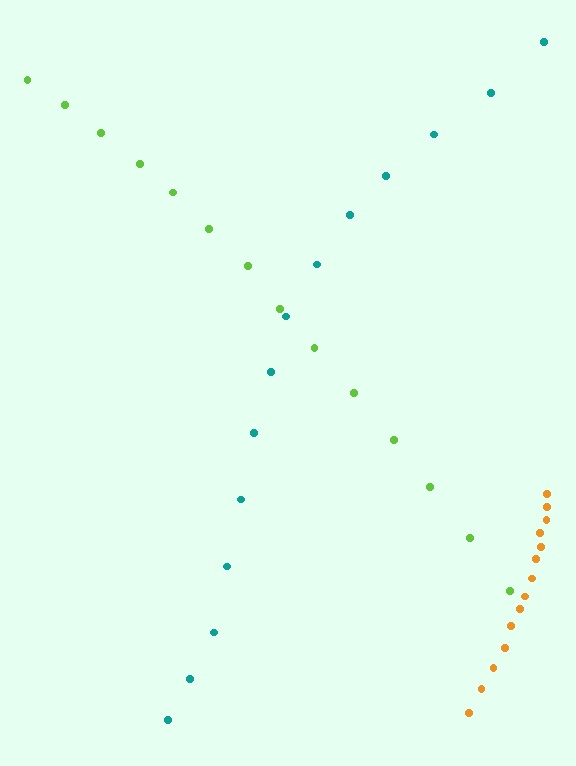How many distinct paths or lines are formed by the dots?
There are 3 distinct paths.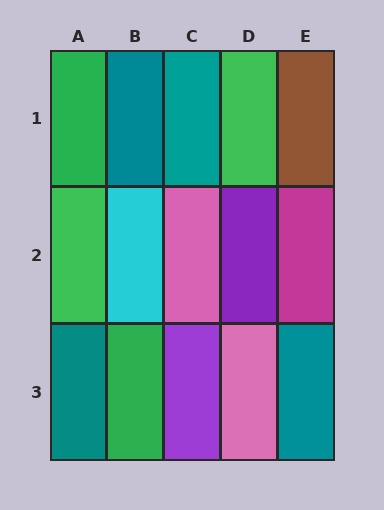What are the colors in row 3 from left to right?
Teal, green, purple, pink, teal.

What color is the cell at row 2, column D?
Purple.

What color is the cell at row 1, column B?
Teal.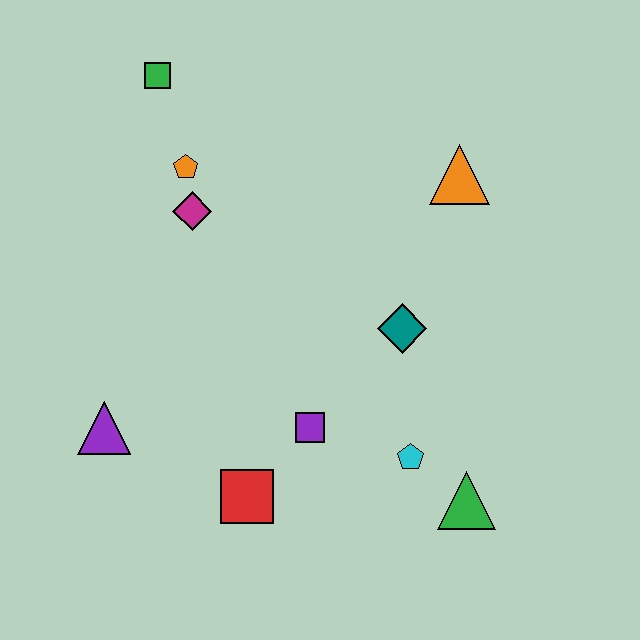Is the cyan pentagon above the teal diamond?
No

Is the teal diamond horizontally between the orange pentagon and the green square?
No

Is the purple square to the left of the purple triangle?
No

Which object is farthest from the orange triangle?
The purple triangle is farthest from the orange triangle.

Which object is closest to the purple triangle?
The red square is closest to the purple triangle.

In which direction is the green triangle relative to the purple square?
The green triangle is to the right of the purple square.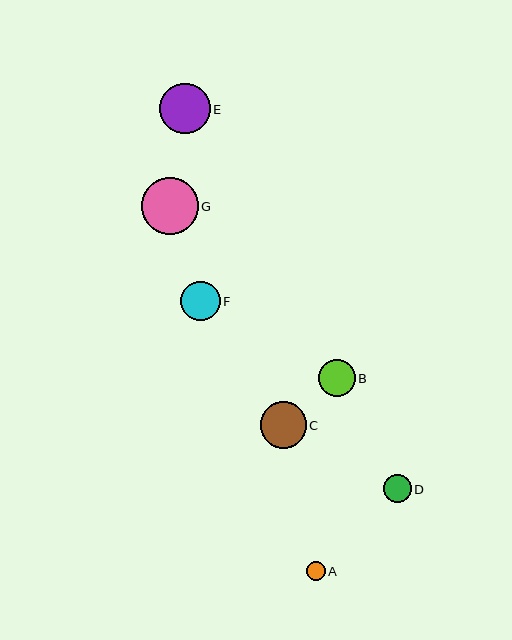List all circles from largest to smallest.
From largest to smallest: G, E, C, F, B, D, A.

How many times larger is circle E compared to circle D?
Circle E is approximately 1.8 times the size of circle D.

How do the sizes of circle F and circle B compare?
Circle F and circle B are approximately the same size.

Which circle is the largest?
Circle G is the largest with a size of approximately 57 pixels.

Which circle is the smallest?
Circle A is the smallest with a size of approximately 19 pixels.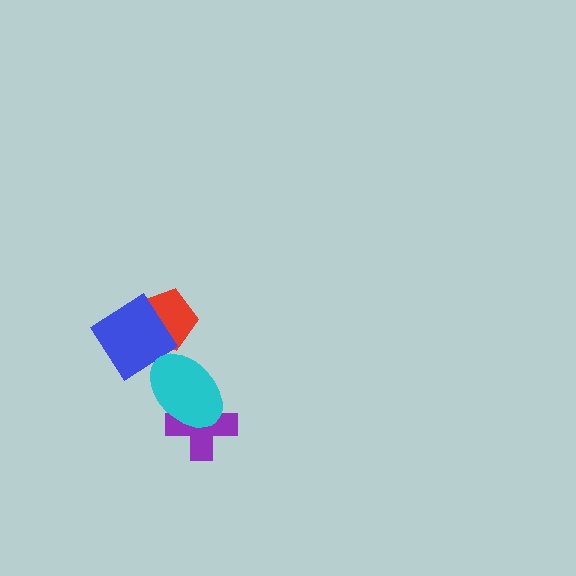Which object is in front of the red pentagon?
The blue diamond is in front of the red pentagon.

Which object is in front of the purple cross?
The cyan ellipse is in front of the purple cross.